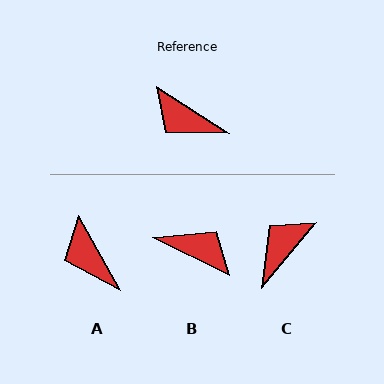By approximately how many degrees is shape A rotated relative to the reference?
Approximately 28 degrees clockwise.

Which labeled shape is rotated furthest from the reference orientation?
B, about 174 degrees away.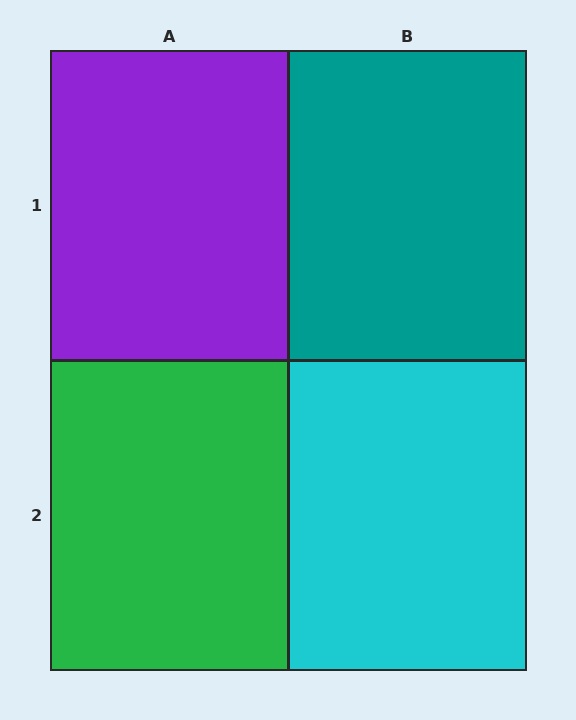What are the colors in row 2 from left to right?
Green, cyan.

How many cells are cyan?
1 cell is cyan.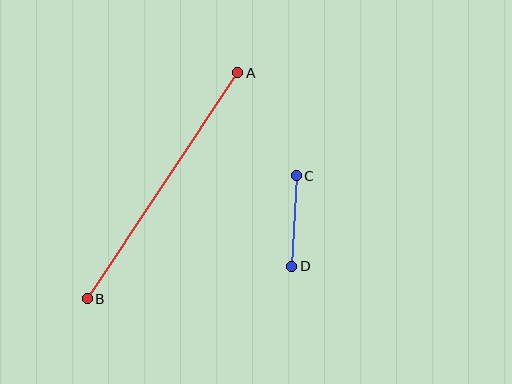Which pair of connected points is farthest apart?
Points A and B are farthest apart.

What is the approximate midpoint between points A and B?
The midpoint is at approximately (163, 186) pixels.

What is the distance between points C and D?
The distance is approximately 91 pixels.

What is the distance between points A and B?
The distance is approximately 272 pixels.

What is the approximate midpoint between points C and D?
The midpoint is at approximately (294, 221) pixels.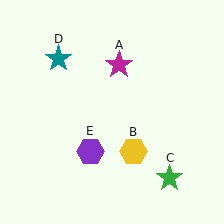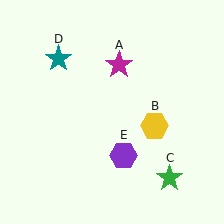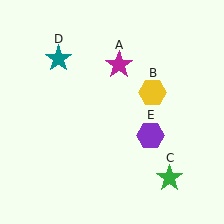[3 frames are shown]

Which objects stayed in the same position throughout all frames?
Magenta star (object A) and green star (object C) and teal star (object D) remained stationary.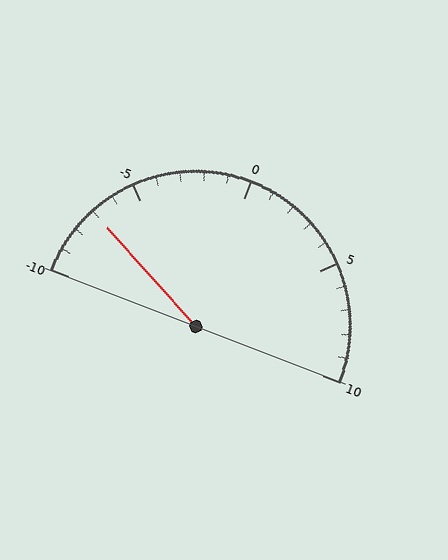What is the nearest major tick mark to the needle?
The nearest major tick mark is -5.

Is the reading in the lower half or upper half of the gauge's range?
The reading is in the lower half of the range (-10 to 10).